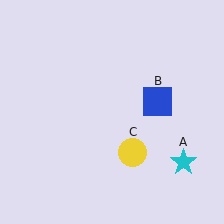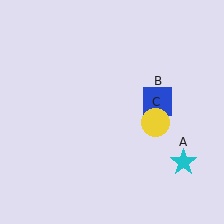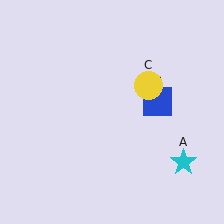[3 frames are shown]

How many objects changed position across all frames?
1 object changed position: yellow circle (object C).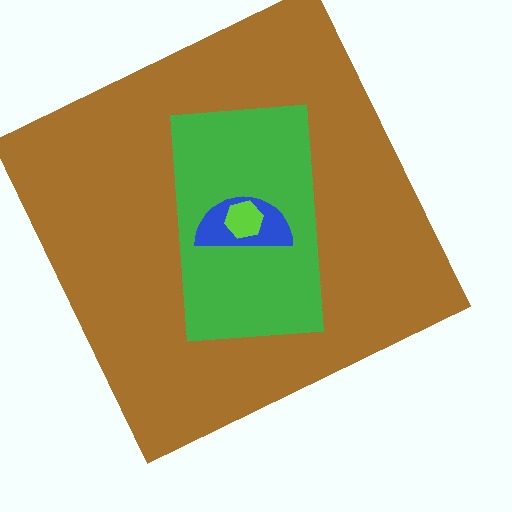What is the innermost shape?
The lime hexagon.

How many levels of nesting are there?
4.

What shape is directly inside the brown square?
The green rectangle.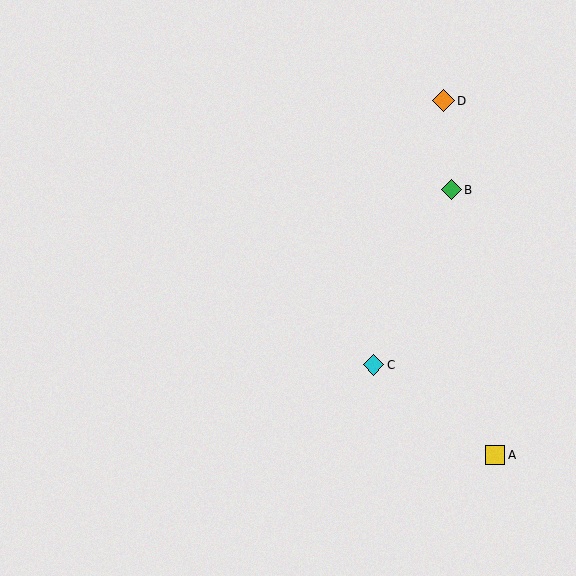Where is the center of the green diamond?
The center of the green diamond is at (451, 190).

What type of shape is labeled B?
Shape B is a green diamond.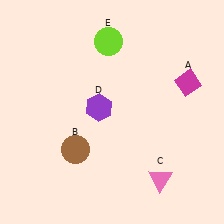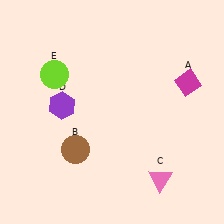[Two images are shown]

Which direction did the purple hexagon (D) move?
The purple hexagon (D) moved left.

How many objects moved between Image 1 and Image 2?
2 objects moved between the two images.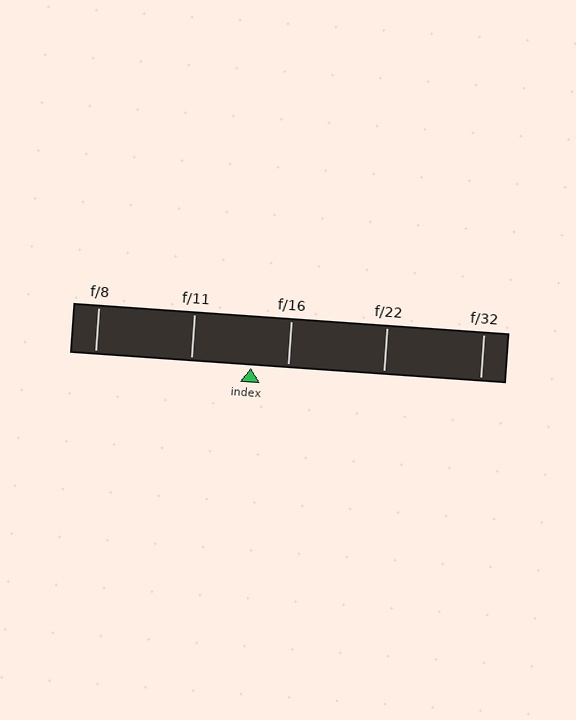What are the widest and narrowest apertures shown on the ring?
The widest aperture shown is f/8 and the narrowest is f/32.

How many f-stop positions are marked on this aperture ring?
There are 5 f-stop positions marked.